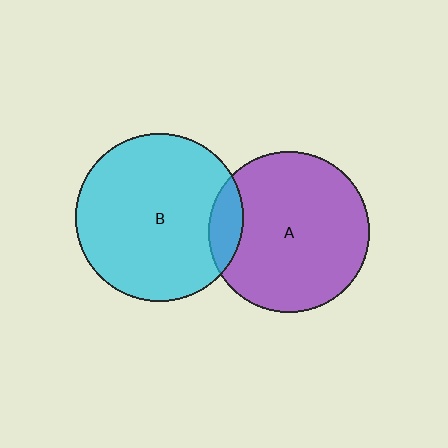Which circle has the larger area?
Circle B (cyan).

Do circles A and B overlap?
Yes.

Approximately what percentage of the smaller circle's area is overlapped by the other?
Approximately 10%.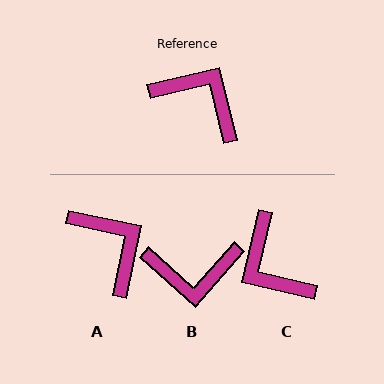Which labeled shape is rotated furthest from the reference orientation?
C, about 153 degrees away.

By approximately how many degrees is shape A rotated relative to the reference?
Approximately 26 degrees clockwise.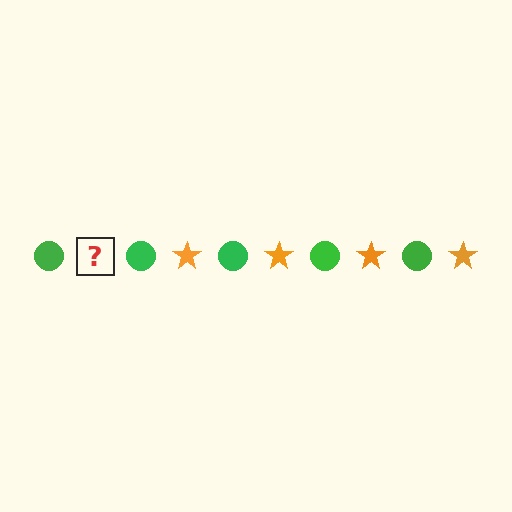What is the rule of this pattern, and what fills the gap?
The rule is that the pattern alternates between green circle and orange star. The gap should be filled with an orange star.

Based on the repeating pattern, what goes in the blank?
The blank should be an orange star.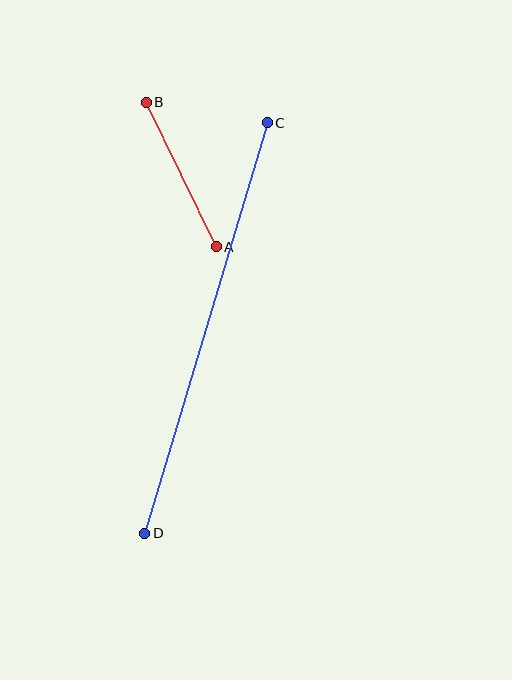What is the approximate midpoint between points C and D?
The midpoint is at approximately (206, 328) pixels.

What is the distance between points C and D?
The distance is approximately 429 pixels.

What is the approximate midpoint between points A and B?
The midpoint is at approximately (181, 174) pixels.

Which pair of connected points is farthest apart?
Points C and D are farthest apart.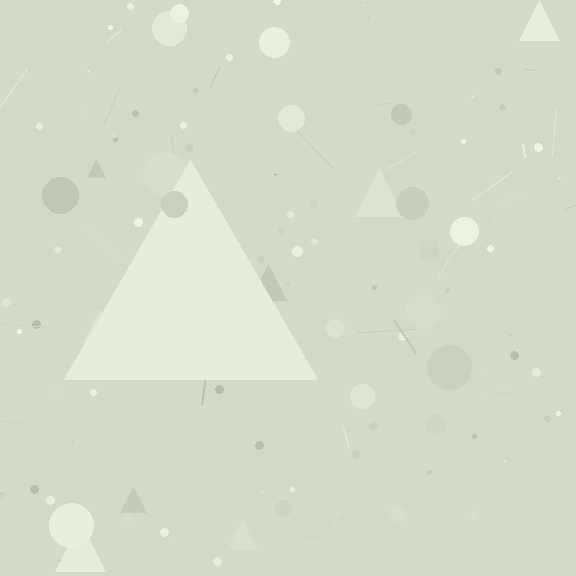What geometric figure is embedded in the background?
A triangle is embedded in the background.